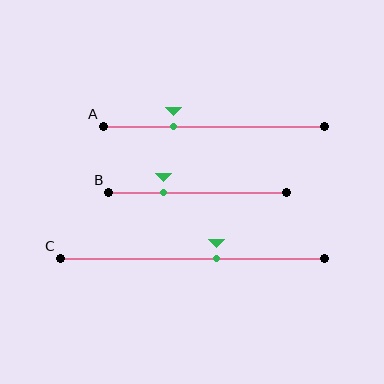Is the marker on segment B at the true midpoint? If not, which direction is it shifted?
No, the marker on segment B is shifted to the left by about 19% of the segment length.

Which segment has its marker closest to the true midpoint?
Segment C has its marker closest to the true midpoint.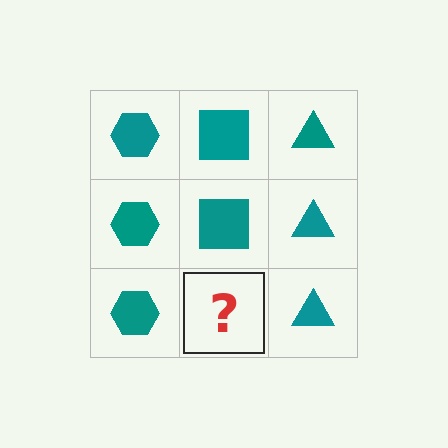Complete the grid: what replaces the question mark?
The question mark should be replaced with a teal square.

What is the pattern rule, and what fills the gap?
The rule is that each column has a consistent shape. The gap should be filled with a teal square.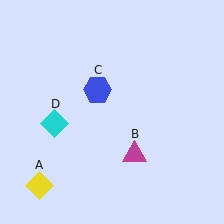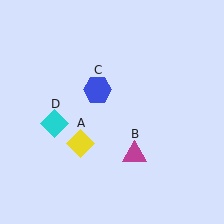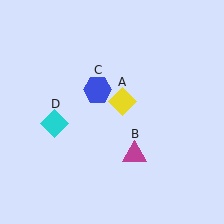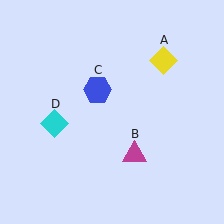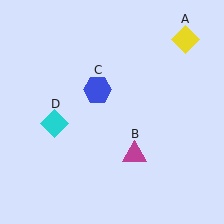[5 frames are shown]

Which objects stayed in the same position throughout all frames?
Magenta triangle (object B) and blue hexagon (object C) and cyan diamond (object D) remained stationary.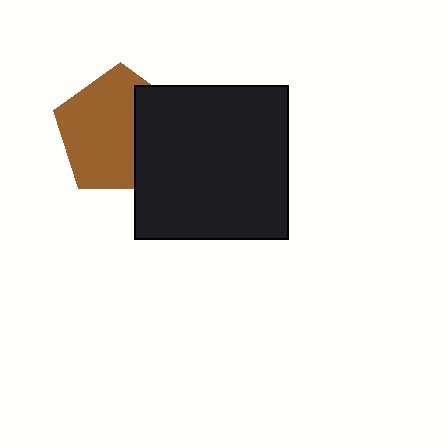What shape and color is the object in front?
The object in front is a black square.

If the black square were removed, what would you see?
You would see the complete brown pentagon.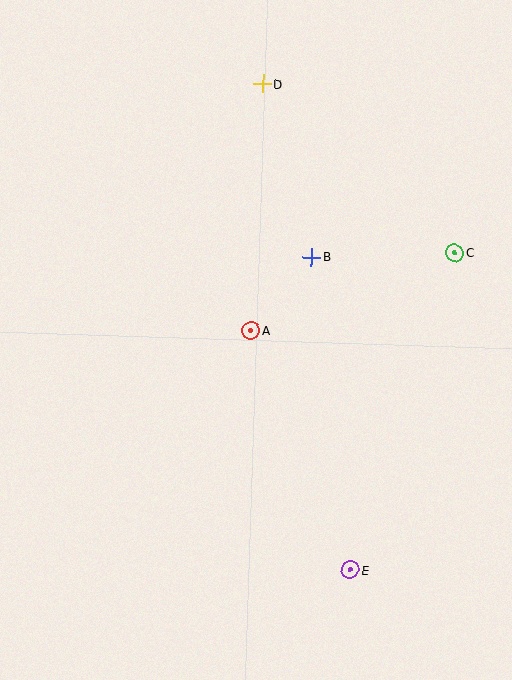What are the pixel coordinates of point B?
Point B is at (312, 257).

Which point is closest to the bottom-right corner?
Point E is closest to the bottom-right corner.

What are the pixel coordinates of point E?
Point E is at (350, 570).